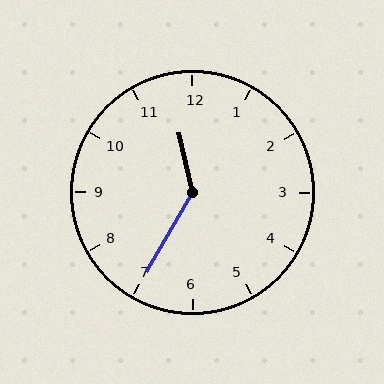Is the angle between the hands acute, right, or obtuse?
It is obtuse.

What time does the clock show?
11:35.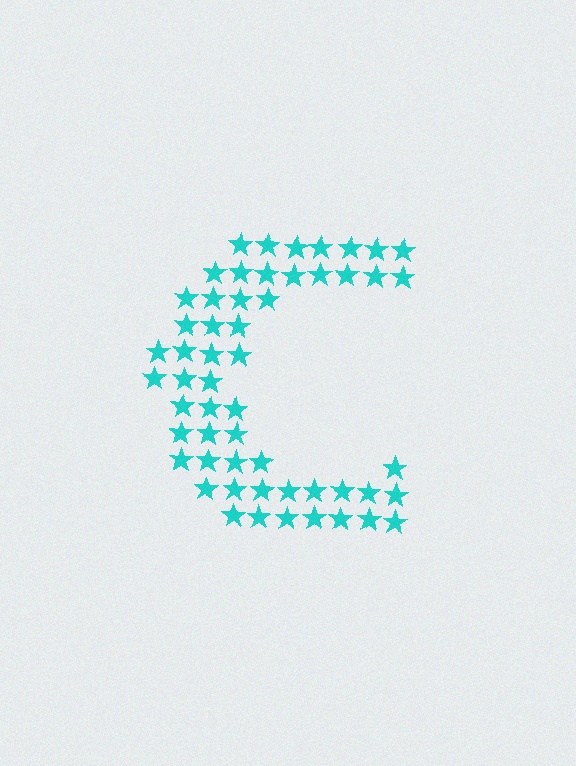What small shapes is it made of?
It is made of small stars.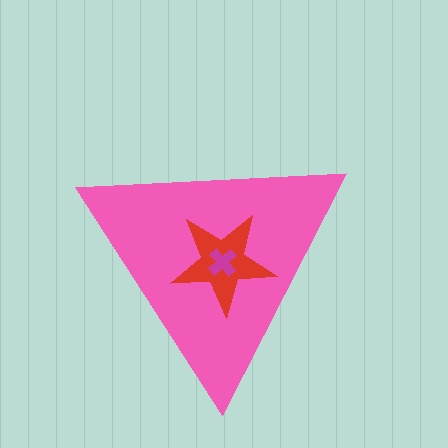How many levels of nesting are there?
3.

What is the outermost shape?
The pink triangle.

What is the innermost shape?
The magenta cross.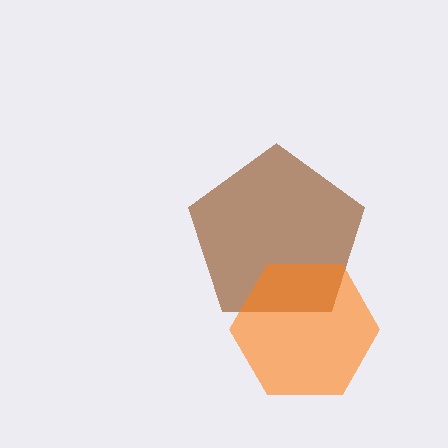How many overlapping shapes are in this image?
There are 2 overlapping shapes in the image.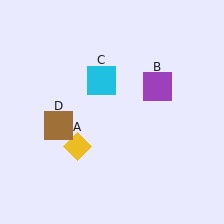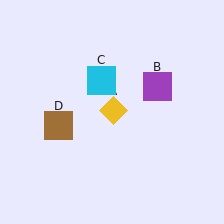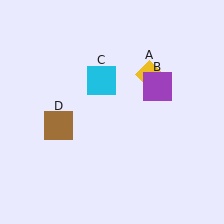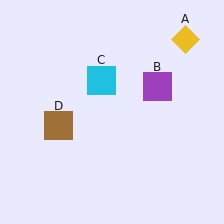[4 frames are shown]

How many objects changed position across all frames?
1 object changed position: yellow diamond (object A).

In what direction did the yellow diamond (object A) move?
The yellow diamond (object A) moved up and to the right.